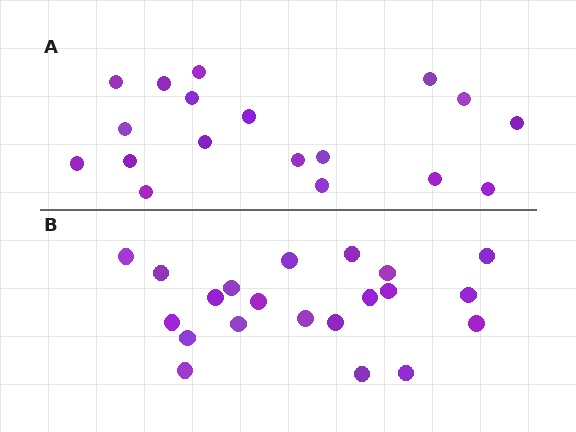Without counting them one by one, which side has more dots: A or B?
Region B (the bottom region) has more dots.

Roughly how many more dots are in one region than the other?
Region B has just a few more — roughly 2 or 3 more dots than region A.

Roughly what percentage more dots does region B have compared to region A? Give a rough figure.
About 15% more.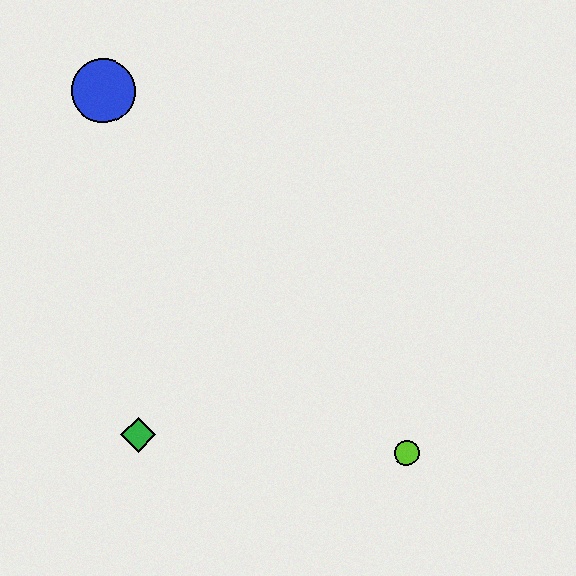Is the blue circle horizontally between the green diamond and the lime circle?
No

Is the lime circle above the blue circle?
No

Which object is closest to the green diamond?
The lime circle is closest to the green diamond.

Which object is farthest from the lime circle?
The blue circle is farthest from the lime circle.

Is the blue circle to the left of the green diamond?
Yes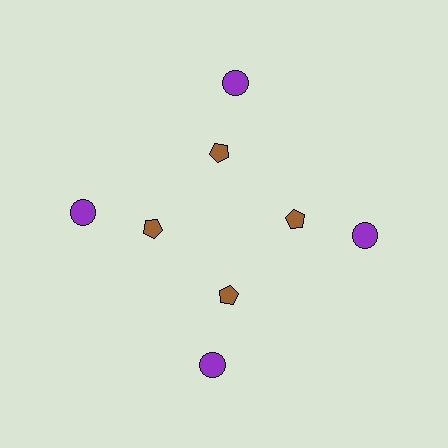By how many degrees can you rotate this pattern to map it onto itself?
The pattern maps onto itself every 90 degrees of rotation.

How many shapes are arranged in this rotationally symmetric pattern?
There are 8 shapes, arranged in 4 groups of 2.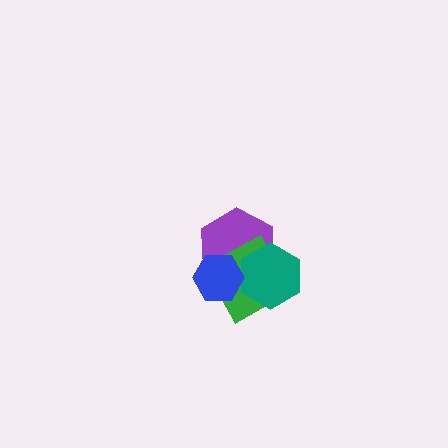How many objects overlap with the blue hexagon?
3 objects overlap with the blue hexagon.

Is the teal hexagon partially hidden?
Yes, it is partially covered by another shape.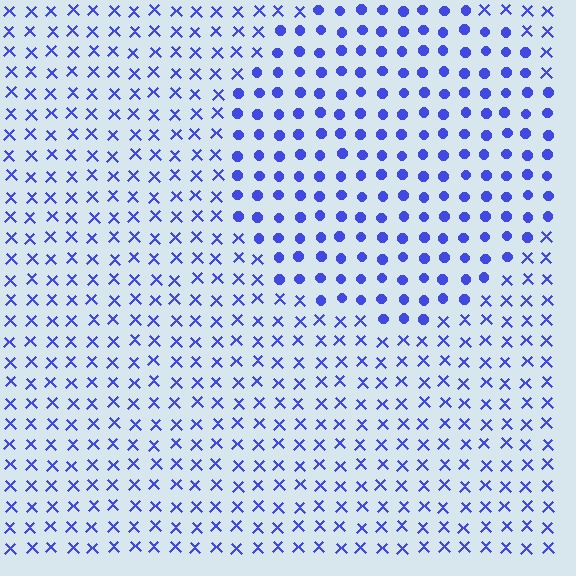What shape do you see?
I see a circle.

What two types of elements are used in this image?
The image uses circles inside the circle region and X marks outside it.